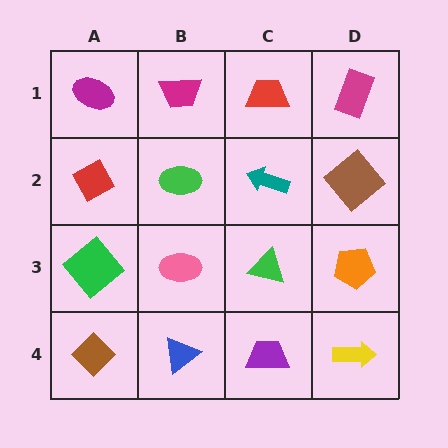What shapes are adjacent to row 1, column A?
A red diamond (row 2, column A), a magenta trapezoid (row 1, column B).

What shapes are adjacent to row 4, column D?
An orange pentagon (row 3, column D), a purple trapezoid (row 4, column C).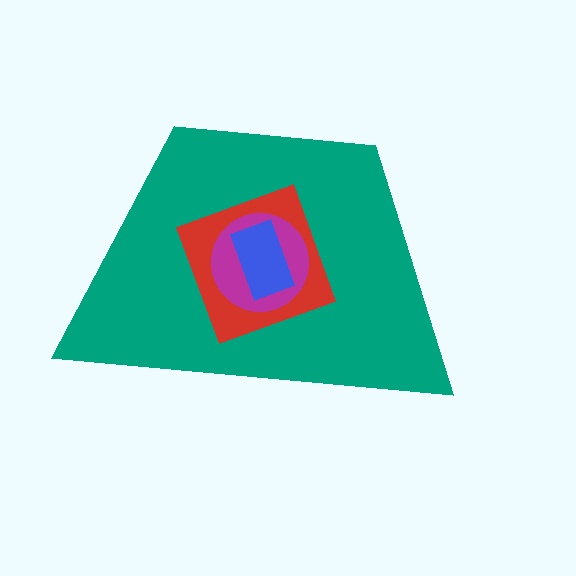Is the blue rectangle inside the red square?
Yes.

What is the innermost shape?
The blue rectangle.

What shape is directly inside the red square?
The magenta circle.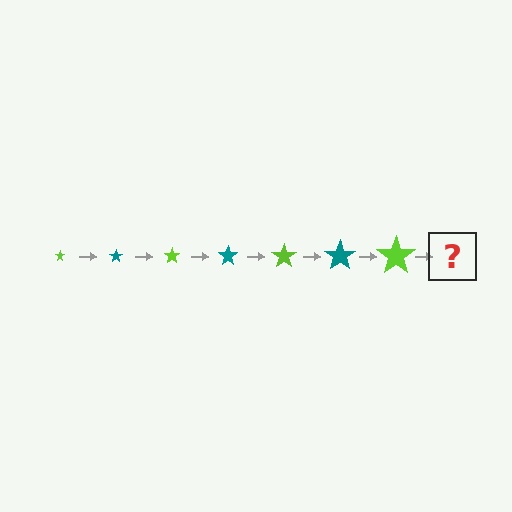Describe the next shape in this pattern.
It should be a teal star, larger than the previous one.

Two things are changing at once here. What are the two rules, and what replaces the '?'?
The two rules are that the star grows larger each step and the color cycles through lime and teal. The '?' should be a teal star, larger than the previous one.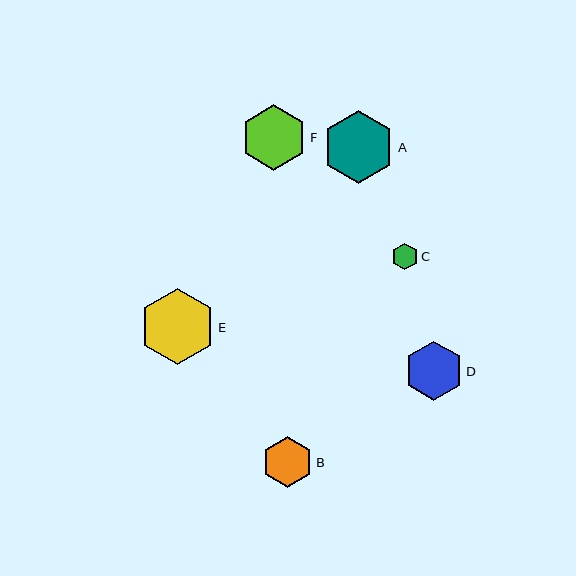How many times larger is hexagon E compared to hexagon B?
Hexagon E is approximately 1.5 times the size of hexagon B.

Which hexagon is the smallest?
Hexagon C is the smallest with a size of approximately 26 pixels.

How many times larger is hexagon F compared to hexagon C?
Hexagon F is approximately 2.5 times the size of hexagon C.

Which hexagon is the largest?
Hexagon E is the largest with a size of approximately 76 pixels.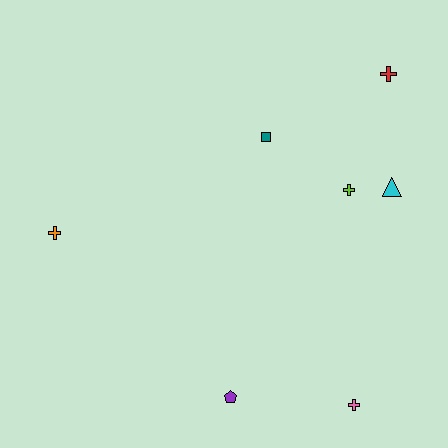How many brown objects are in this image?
There are no brown objects.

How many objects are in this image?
There are 7 objects.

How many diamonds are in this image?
There are no diamonds.